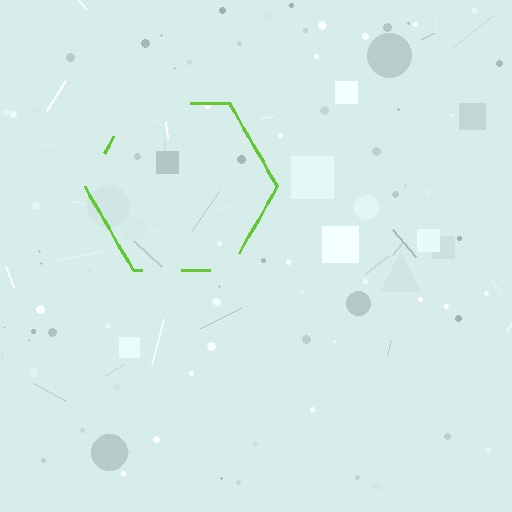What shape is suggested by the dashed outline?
The dashed outline suggests a hexagon.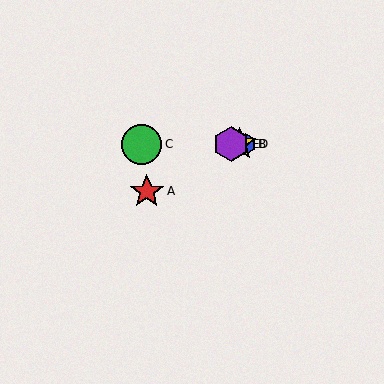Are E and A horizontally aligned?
No, E is at y≈144 and A is at y≈191.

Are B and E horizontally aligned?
Yes, both are at y≈144.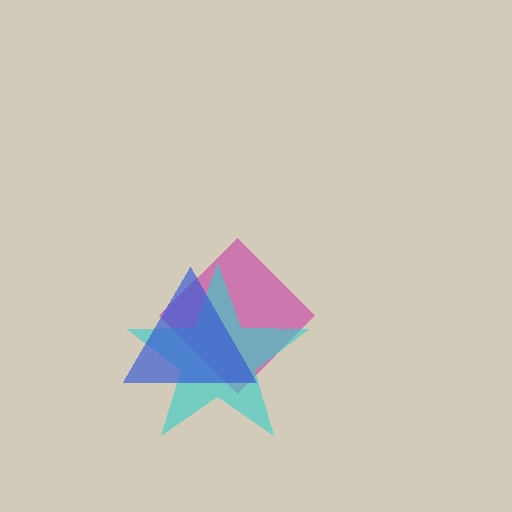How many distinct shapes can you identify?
There are 3 distinct shapes: a magenta diamond, a cyan star, a blue triangle.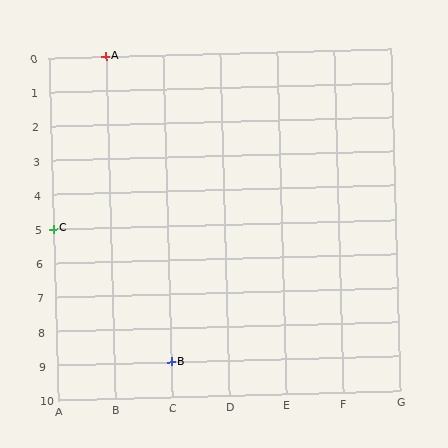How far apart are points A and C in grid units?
Points A and C are 1 column and 5 rows apart (about 5.1 grid units diagonally).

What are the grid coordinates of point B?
Point B is at grid coordinates (C, 9).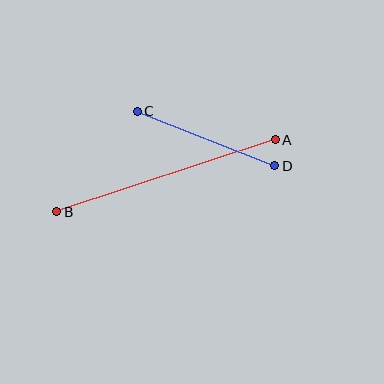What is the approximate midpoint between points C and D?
The midpoint is at approximately (206, 139) pixels.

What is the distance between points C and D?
The distance is approximately 148 pixels.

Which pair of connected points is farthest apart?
Points A and B are farthest apart.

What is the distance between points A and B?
The distance is approximately 230 pixels.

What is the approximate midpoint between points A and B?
The midpoint is at approximately (166, 176) pixels.